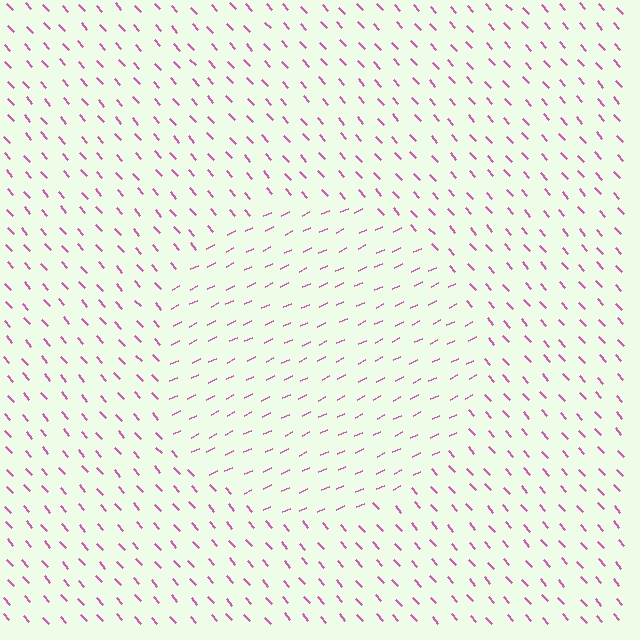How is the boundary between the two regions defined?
The boundary is defined purely by a change in line orientation (approximately 74 degrees difference). All lines are the same color and thickness.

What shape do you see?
I see a circle.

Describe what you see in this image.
The image is filled with small pink line segments. A circle region in the image has lines oriented differently from the surrounding lines, creating a visible texture boundary.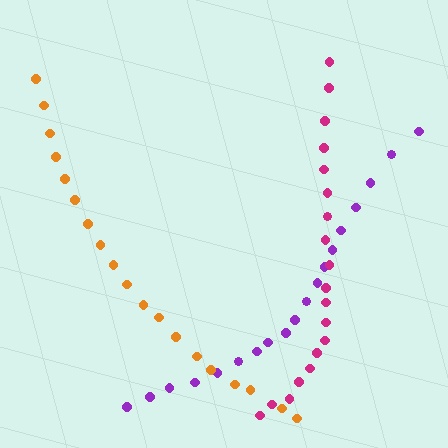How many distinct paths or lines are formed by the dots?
There are 3 distinct paths.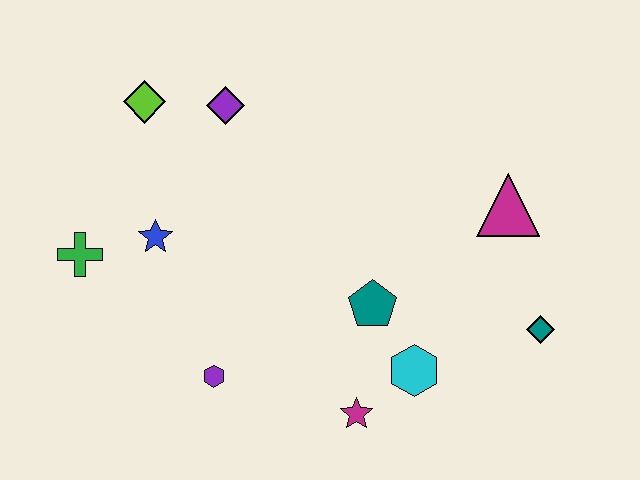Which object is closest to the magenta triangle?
The teal diamond is closest to the magenta triangle.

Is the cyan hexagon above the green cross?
No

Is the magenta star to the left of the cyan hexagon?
Yes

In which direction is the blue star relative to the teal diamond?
The blue star is to the left of the teal diamond.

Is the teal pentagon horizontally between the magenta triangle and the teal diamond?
No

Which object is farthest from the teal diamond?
The green cross is farthest from the teal diamond.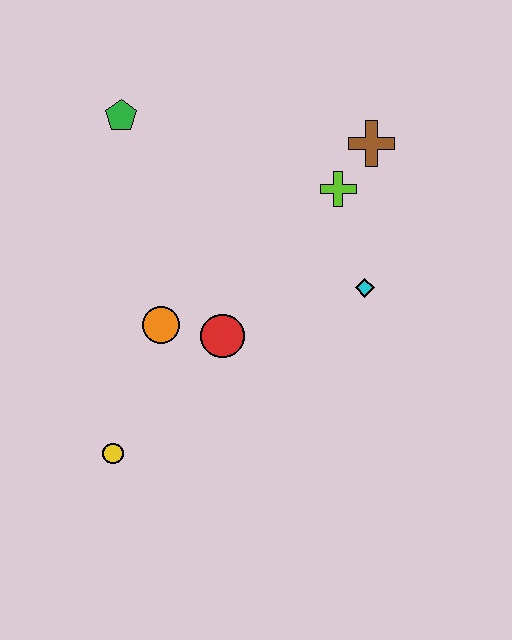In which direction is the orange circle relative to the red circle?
The orange circle is to the left of the red circle.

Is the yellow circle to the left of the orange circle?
Yes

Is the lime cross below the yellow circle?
No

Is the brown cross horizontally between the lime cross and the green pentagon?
No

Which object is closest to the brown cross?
The lime cross is closest to the brown cross.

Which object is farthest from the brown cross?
The yellow circle is farthest from the brown cross.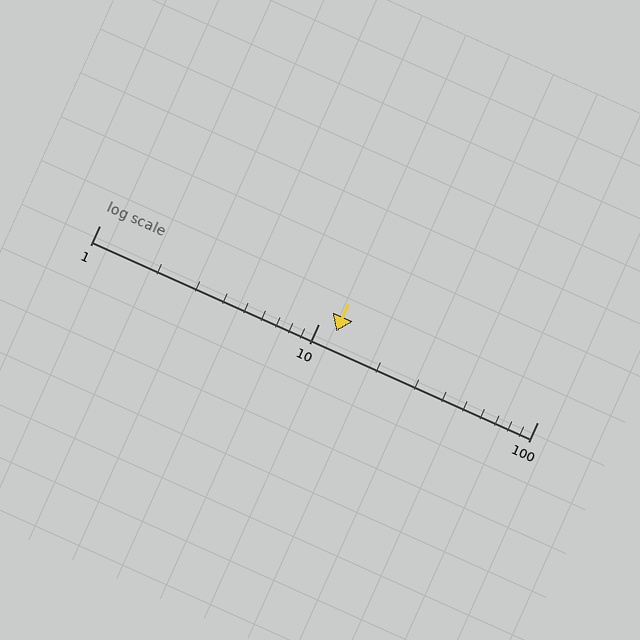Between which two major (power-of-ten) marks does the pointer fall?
The pointer is between 10 and 100.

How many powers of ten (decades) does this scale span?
The scale spans 2 decades, from 1 to 100.